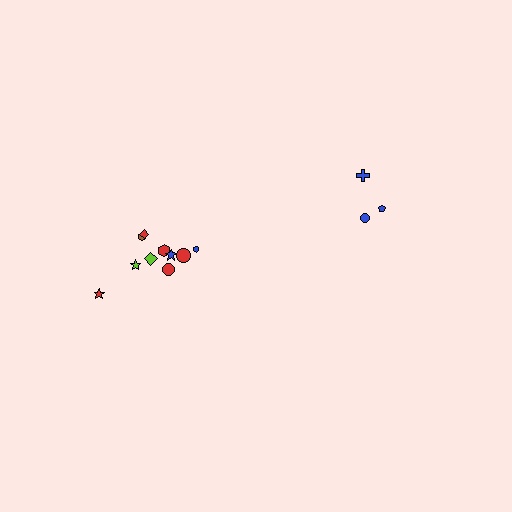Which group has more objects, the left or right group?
The left group.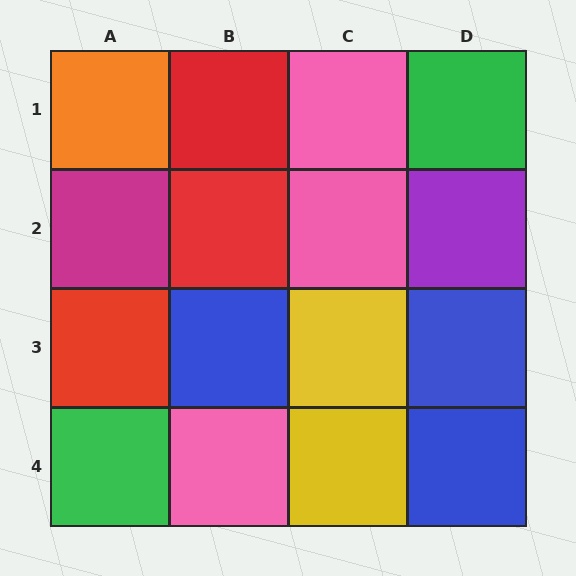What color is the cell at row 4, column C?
Yellow.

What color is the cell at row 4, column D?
Blue.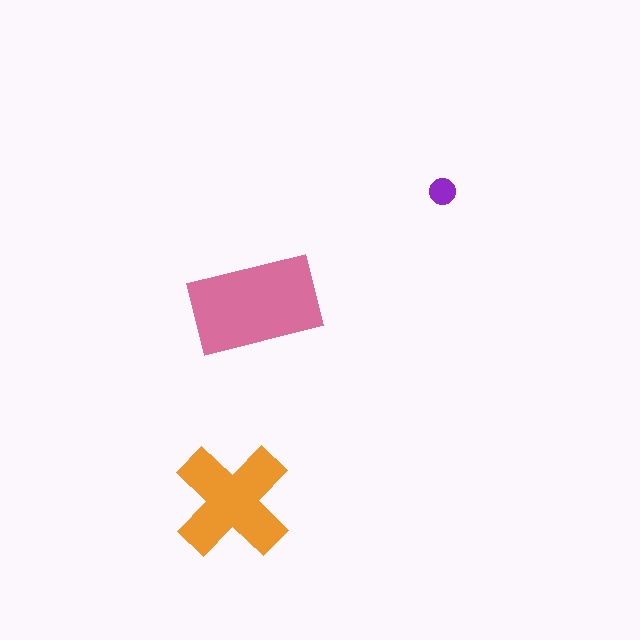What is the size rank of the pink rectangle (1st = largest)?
1st.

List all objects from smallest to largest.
The purple circle, the orange cross, the pink rectangle.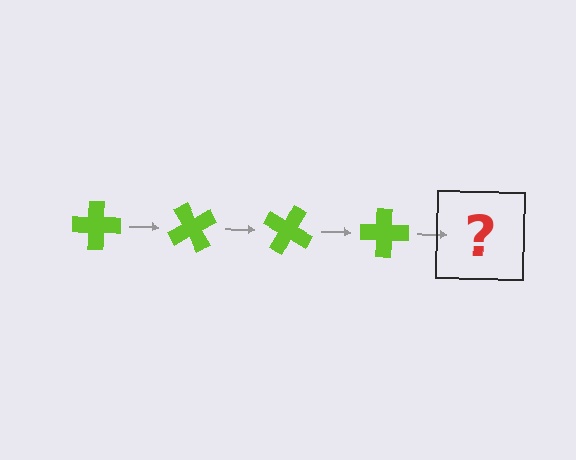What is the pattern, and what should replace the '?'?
The pattern is that the cross rotates 60 degrees each step. The '?' should be a lime cross rotated 240 degrees.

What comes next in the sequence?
The next element should be a lime cross rotated 240 degrees.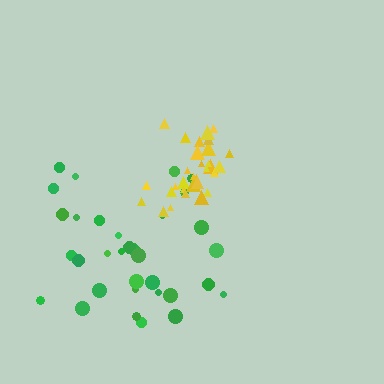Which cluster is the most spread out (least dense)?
Green.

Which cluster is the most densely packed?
Yellow.